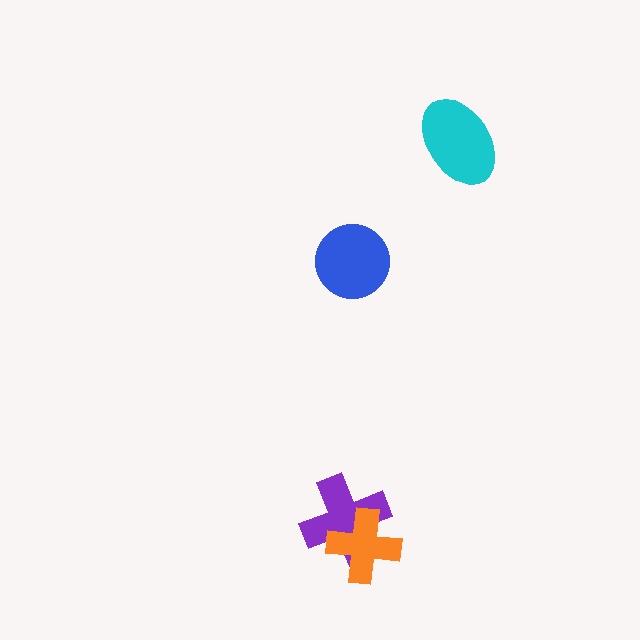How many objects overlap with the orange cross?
1 object overlaps with the orange cross.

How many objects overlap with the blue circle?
0 objects overlap with the blue circle.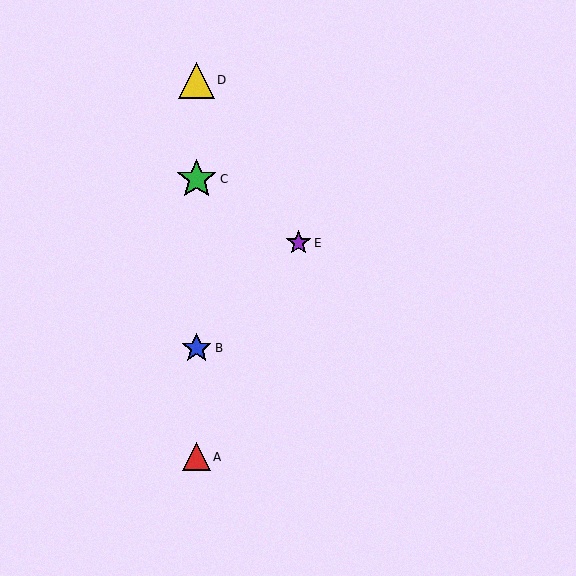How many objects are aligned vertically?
4 objects (A, B, C, D) are aligned vertically.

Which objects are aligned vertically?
Objects A, B, C, D are aligned vertically.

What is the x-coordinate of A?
Object A is at x≈197.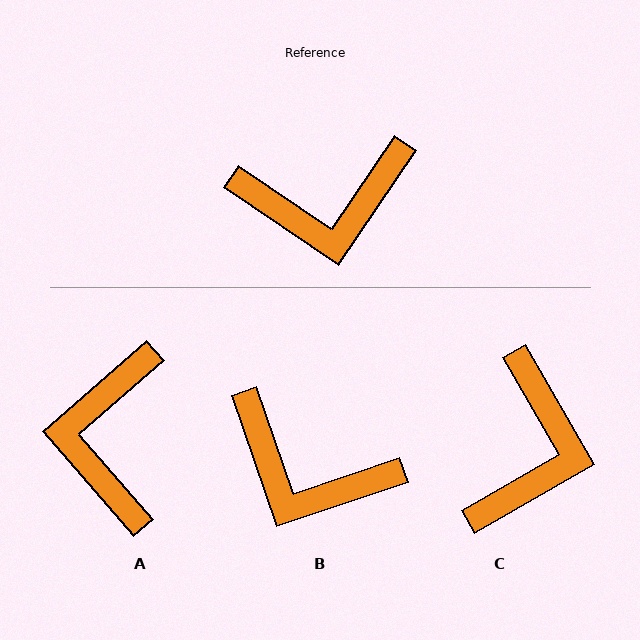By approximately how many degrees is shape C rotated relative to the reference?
Approximately 64 degrees counter-clockwise.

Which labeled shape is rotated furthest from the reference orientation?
A, about 105 degrees away.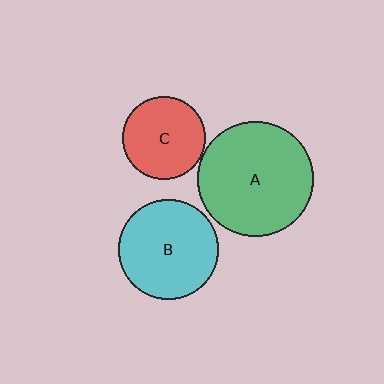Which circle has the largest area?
Circle A (green).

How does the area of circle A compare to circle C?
Approximately 1.9 times.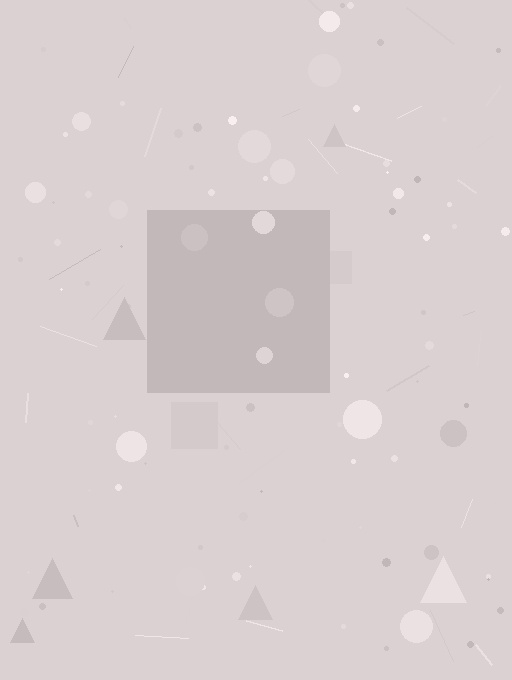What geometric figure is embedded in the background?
A square is embedded in the background.